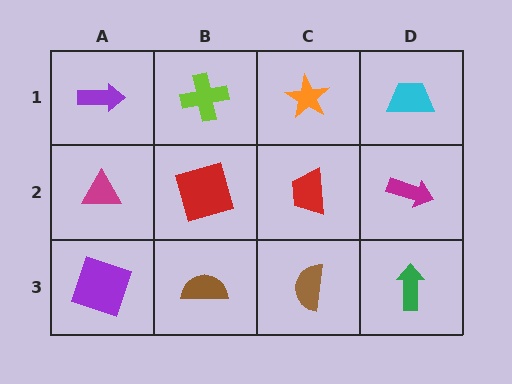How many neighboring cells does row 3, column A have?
2.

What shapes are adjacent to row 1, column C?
A red trapezoid (row 2, column C), a lime cross (row 1, column B), a cyan trapezoid (row 1, column D).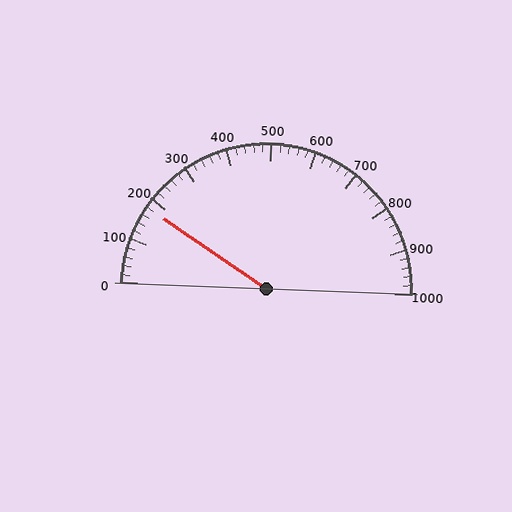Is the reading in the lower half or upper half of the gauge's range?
The reading is in the lower half of the range (0 to 1000).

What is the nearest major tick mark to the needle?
The nearest major tick mark is 200.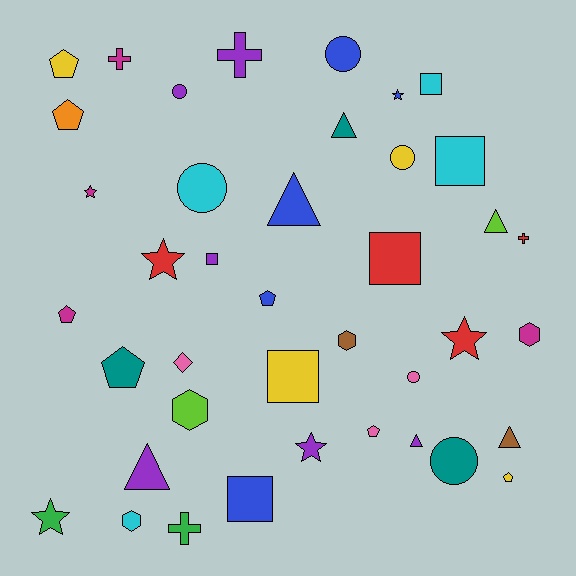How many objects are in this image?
There are 40 objects.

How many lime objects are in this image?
There are 2 lime objects.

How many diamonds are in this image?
There is 1 diamond.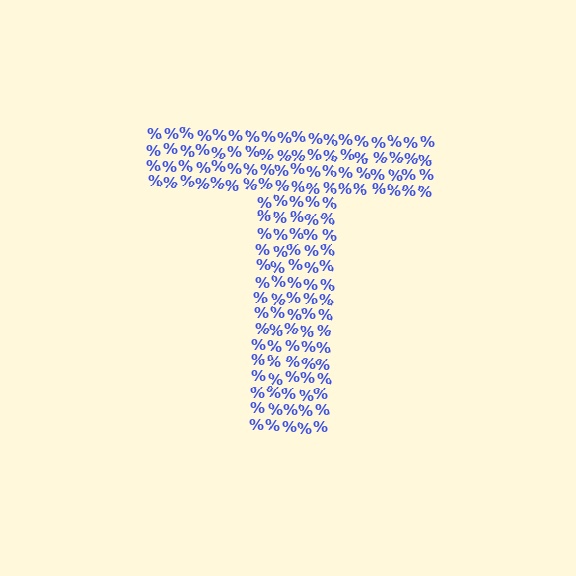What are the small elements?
The small elements are percent signs.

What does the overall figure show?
The overall figure shows the letter T.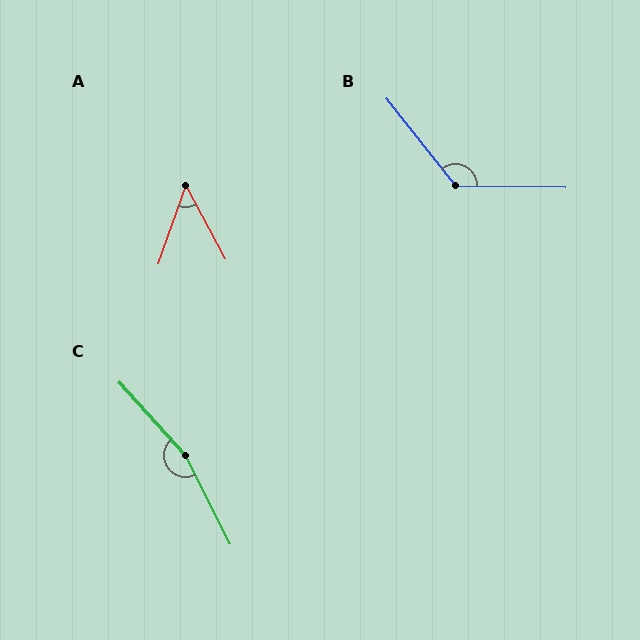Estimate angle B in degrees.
Approximately 130 degrees.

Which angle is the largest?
C, at approximately 164 degrees.